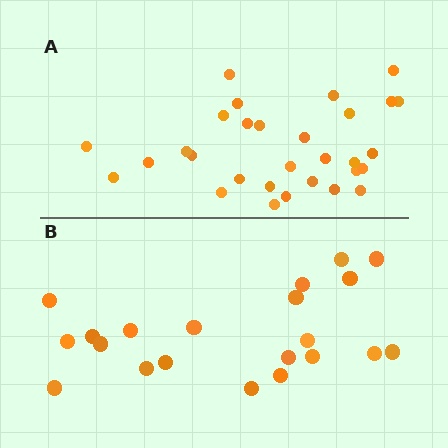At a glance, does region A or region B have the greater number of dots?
Region A (the top region) has more dots.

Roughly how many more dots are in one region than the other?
Region A has roughly 8 or so more dots than region B.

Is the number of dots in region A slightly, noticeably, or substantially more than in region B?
Region A has noticeably more, but not dramatically so. The ratio is roughly 1.4 to 1.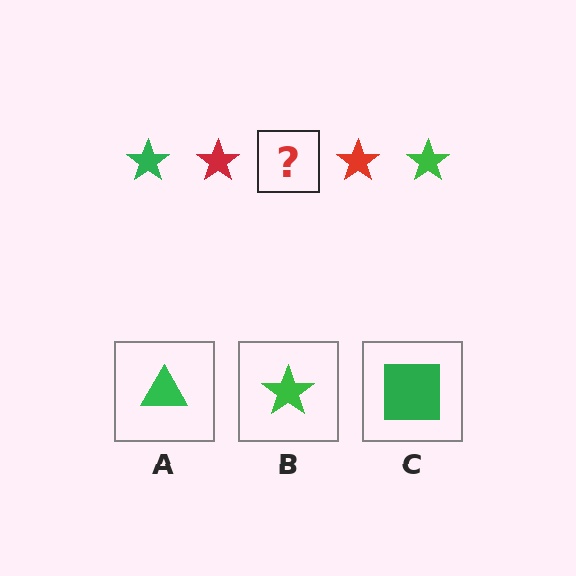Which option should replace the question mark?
Option B.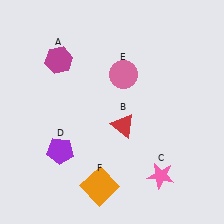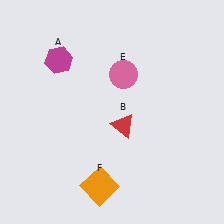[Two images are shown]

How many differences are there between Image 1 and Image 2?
There are 2 differences between the two images.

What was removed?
The purple pentagon (D), the pink star (C) were removed in Image 2.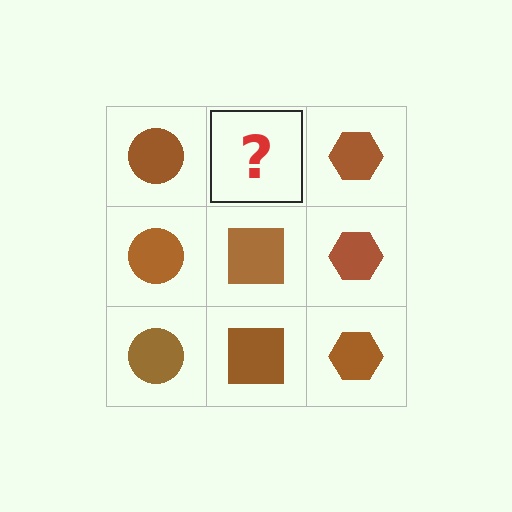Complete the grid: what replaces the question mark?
The question mark should be replaced with a brown square.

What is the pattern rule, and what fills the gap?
The rule is that each column has a consistent shape. The gap should be filled with a brown square.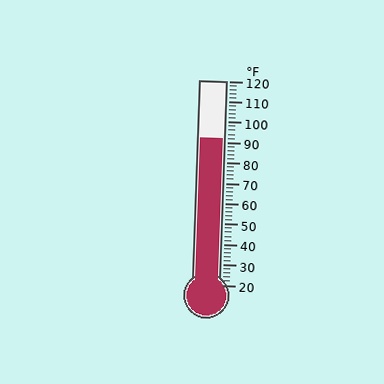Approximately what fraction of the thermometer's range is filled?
The thermometer is filled to approximately 70% of its range.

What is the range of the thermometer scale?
The thermometer scale ranges from 20°F to 120°F.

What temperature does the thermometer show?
The thermometer shows approximately 92°F.